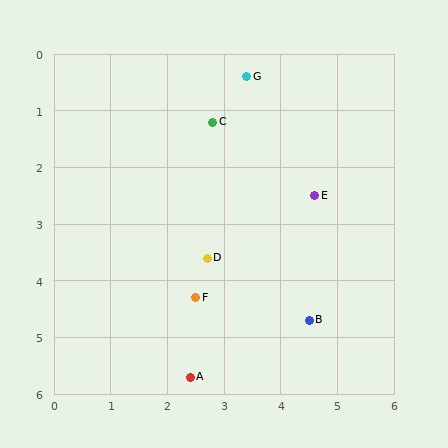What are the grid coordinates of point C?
Point C is at approximately (2.8, 1.2).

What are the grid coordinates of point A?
Point A is at approximately (2.4, 5.7).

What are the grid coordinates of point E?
Point E is at approximately (4.6, 2.5).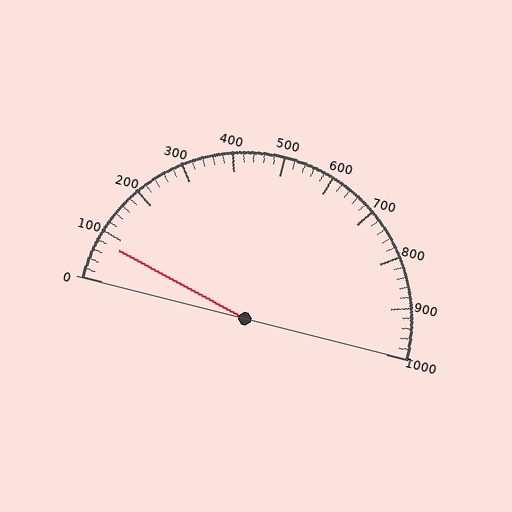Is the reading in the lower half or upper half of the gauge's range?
The reading is in the lower half of the range (0 to 1000).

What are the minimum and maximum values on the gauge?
The gauge ranges from 0 to 1000.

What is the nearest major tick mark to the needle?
The nearest major tick mark is 100.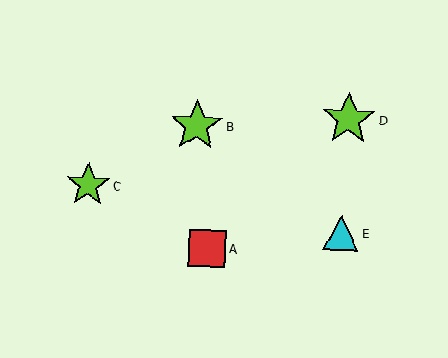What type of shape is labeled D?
Shape D is a lime star.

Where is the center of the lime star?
The center of the lime star is at (196, 126).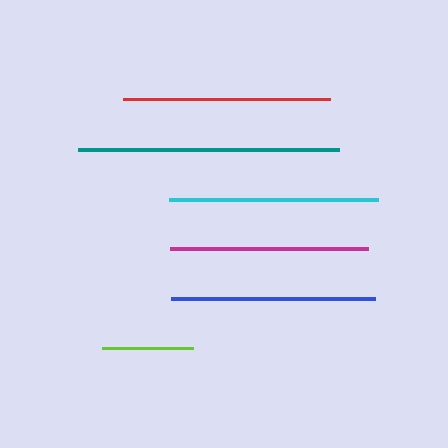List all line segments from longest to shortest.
From longest to shortest: teal, cyan, red, blue, magenta, lime.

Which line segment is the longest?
The teal line is the longest at approximately 261 pixels.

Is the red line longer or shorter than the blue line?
The red line is longer than the blue line.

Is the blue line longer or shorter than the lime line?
The blue line is longer than the lime line.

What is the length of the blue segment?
The blue segment is approximately 204 pixels long.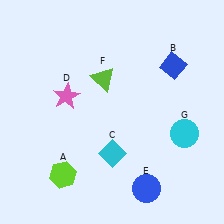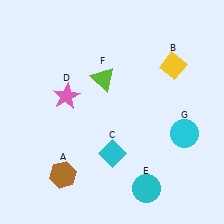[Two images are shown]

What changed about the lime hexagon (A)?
In Image 1, A is lime. In Image 2, it changed to brown.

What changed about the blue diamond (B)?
In Image 1, B is blue. In Image 2, it changed to yellow.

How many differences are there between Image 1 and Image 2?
There are 3 differences between the two images.